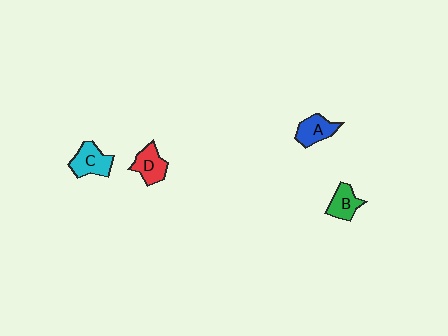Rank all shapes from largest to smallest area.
From largest to smallest: C (cyan), D (red), A (blue), B (green).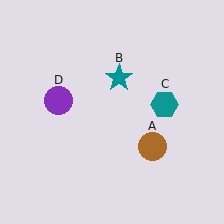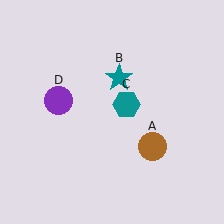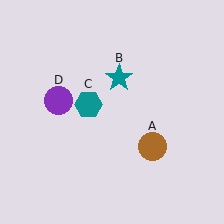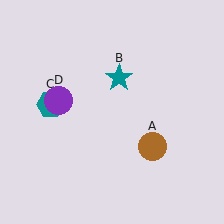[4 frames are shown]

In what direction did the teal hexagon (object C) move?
The teal hexagon (object C) moved left.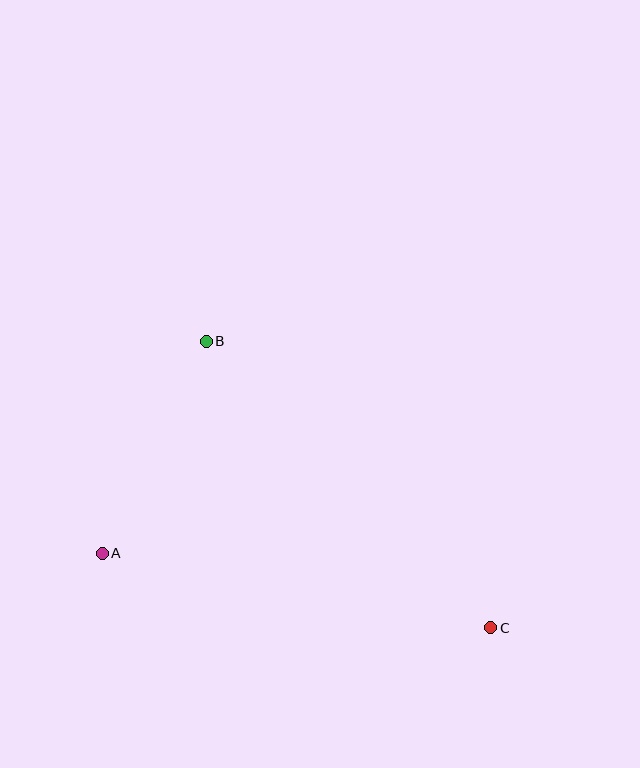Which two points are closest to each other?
Points A and B are closest to each other.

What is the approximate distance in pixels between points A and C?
The distance between A and C is approximately 396 pixels.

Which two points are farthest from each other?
Points B and C are farthest from each other.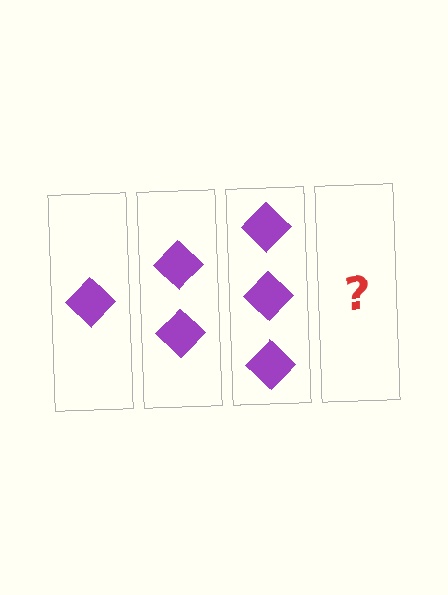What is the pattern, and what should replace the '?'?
The pattern is that each step adds one more diamond. The '?' should be 4 diamonds.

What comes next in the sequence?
The next element should be 4 diamonds.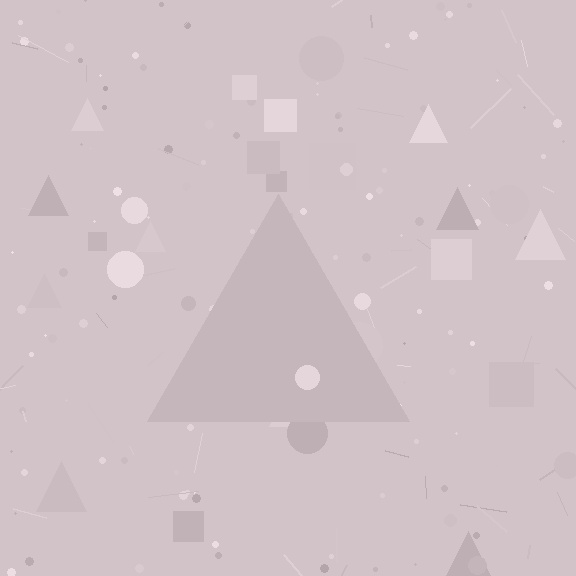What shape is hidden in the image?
A triangle is hidden in the image.